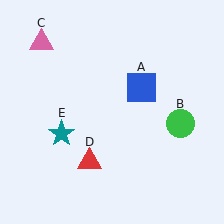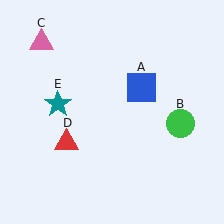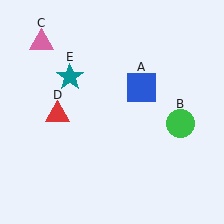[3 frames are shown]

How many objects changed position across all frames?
2 objects changed position: red triangle (object D), teal star (object E).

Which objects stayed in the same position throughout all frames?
Blue square (object A) and green circle (object B) and pink triangle (object C) remained stationary.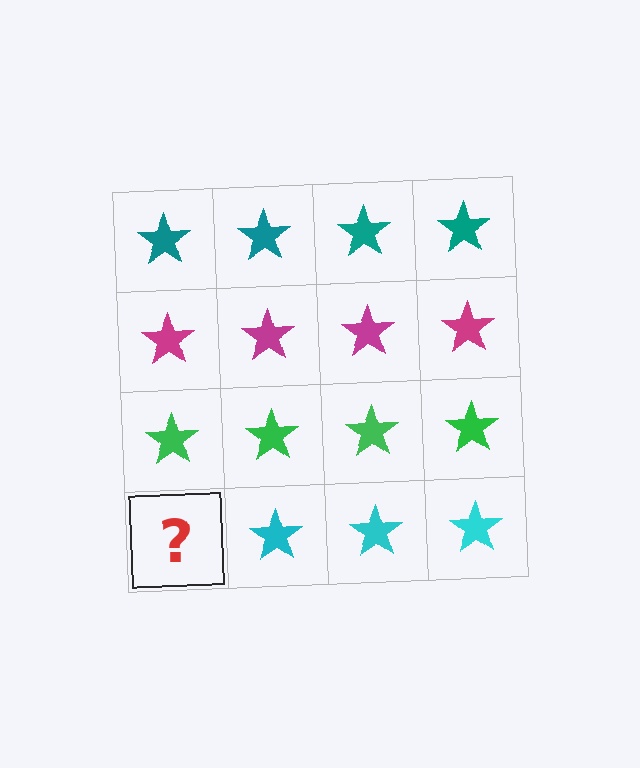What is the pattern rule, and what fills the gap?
The rule is that each row has a consistent color. The gap should be filled with a cyan star.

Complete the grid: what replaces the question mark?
The question mark should be replaced with a cyan star.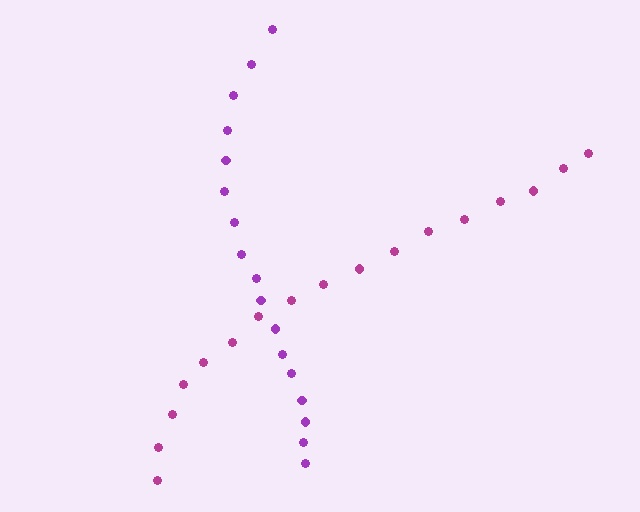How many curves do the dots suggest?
There are 2 distinct paths.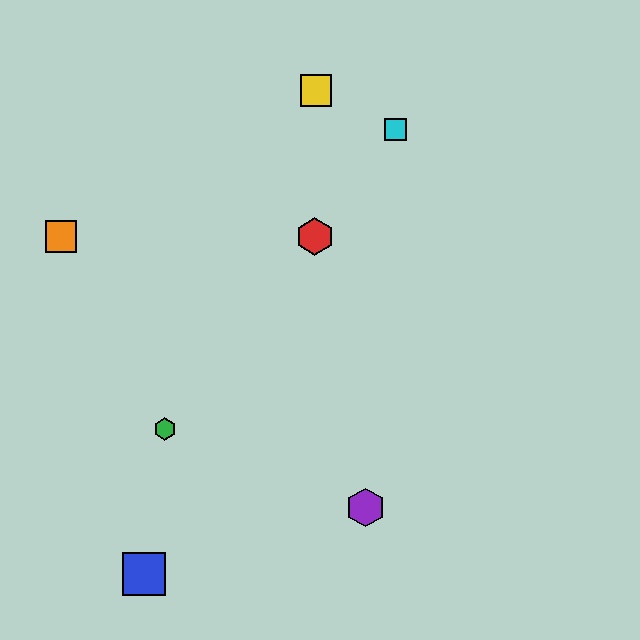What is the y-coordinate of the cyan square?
The cyan square is at y≈129.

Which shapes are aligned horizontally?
The red hexagon, the orange square are aligned horizontally.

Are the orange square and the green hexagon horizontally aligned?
No, the orange square is at y≈237 and the green hexagon is at y≈429.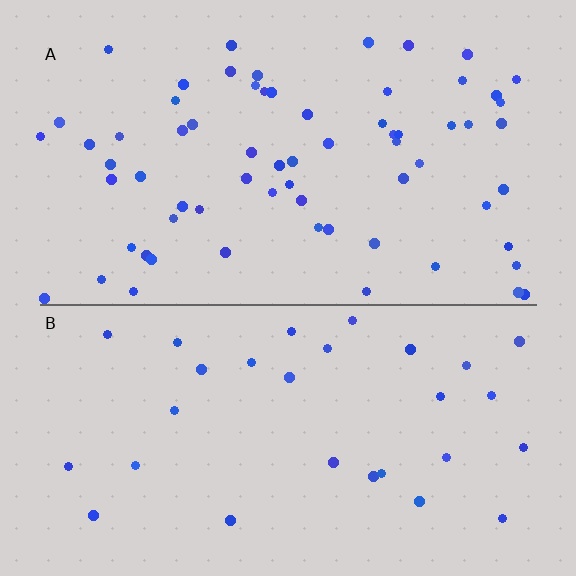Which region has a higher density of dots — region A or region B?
A (the top).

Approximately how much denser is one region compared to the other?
Approximately 2.3× — region A over region B.